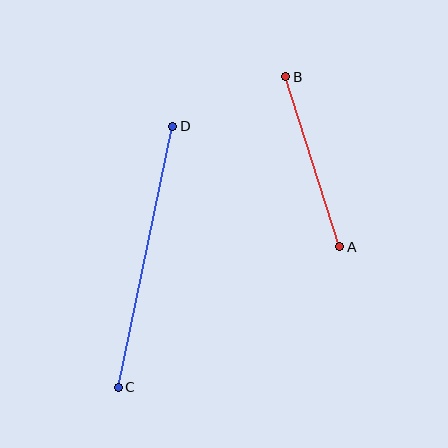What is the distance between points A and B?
The distance is approximately 179 pixels.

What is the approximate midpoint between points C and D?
The midpoint is at approximately (145, 257) pixels.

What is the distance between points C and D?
The distance is approximately 266 pixels.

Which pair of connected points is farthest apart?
Points C and D are farthest apart.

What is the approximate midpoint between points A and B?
The midpoint is at approximately (313, 162) pixels.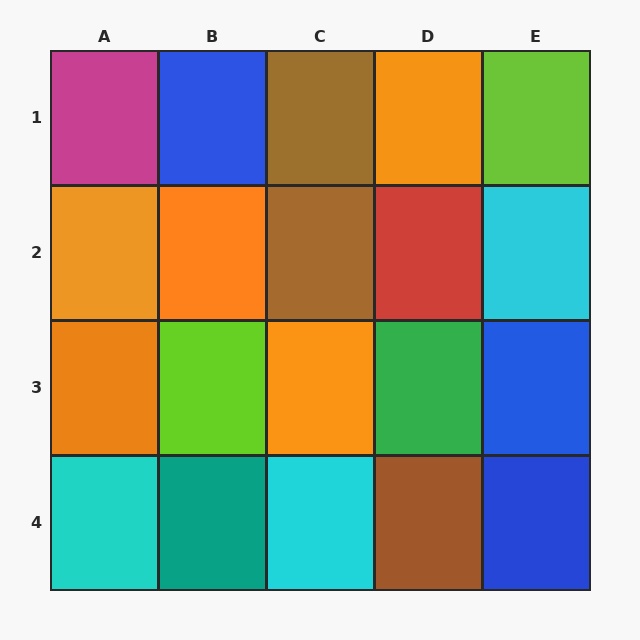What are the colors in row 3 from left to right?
Orange, lime, orange, green, blue.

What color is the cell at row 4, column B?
Teal.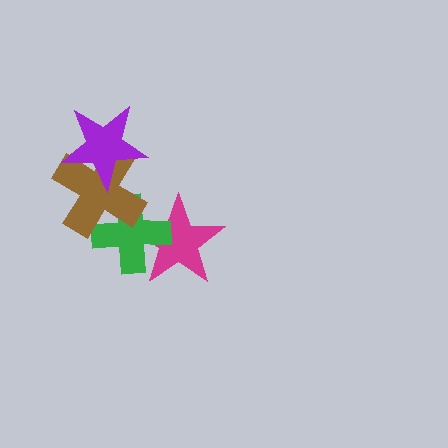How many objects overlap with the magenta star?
1 object overlaps with the magenta star.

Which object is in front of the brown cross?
The purple star is in front of the brown cross.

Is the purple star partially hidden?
No, no other shape covers it.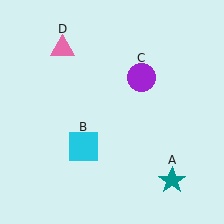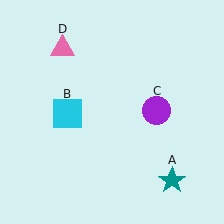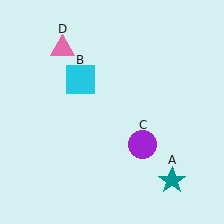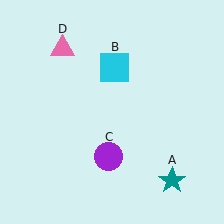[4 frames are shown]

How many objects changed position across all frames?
2 objects changed position: cyan square (object B), purple circle (object C).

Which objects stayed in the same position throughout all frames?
Teal star (object A) and pink triangle (object D) remained stationary.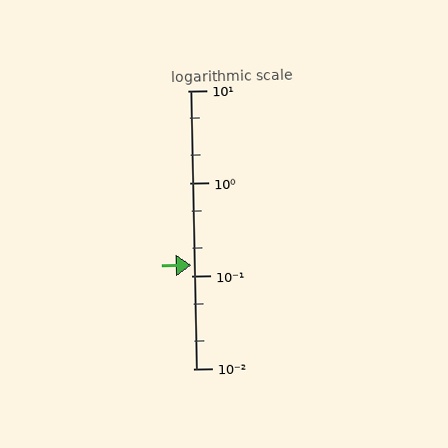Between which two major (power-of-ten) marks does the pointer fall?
The pointer is between 0.1 and 1.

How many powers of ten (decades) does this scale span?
The scale spans 3 decades, from 0.01 to 10.